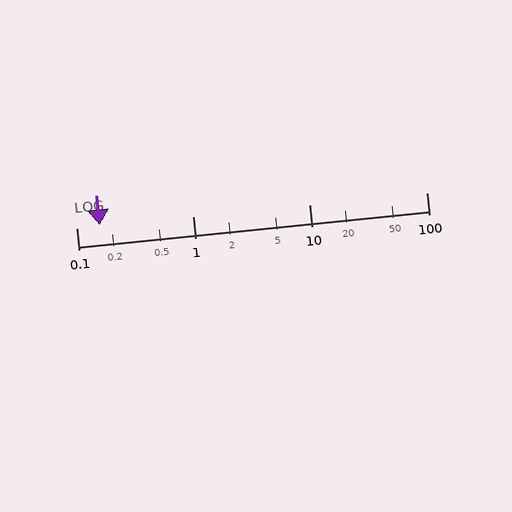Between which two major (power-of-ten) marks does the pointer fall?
The pointer is between 0.1 and 1.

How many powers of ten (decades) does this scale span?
The scale spans 3 decades, from 0.1 to 100.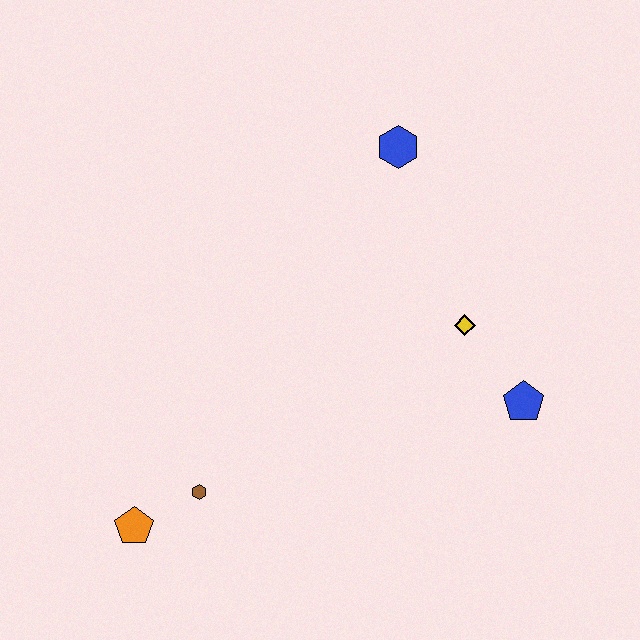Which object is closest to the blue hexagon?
The yellow diamond is closest to the blue hexagon.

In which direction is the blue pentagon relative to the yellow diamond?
The blue pentagon is below the yellow diamond.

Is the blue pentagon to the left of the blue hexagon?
No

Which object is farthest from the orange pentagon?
The blue hexagon is farthest from the orange pentagon.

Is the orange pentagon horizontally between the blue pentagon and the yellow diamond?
No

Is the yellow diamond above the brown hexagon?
Yes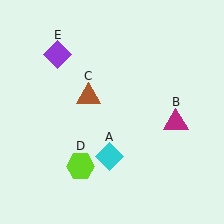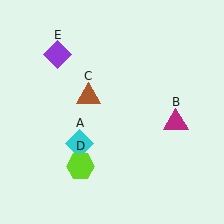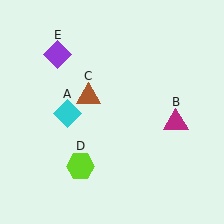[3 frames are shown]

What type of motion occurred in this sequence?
The cyan diamond (object A) rotated clockwise around the center of the scene.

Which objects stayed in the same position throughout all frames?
Magenta triangle (object B) and brown triangle (object C) and lime hexagon (object D) and purple diamond (object E) remained stationary.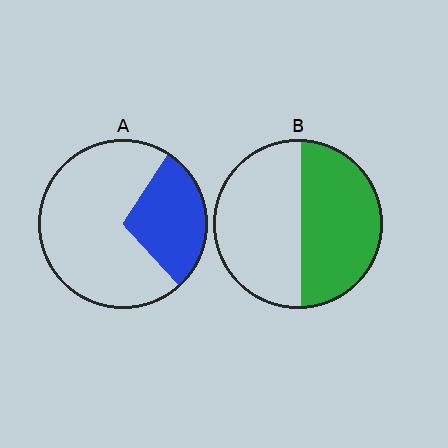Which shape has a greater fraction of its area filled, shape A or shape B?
Shape B.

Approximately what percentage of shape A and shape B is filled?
A is approximately 30% and B is approximately 50%.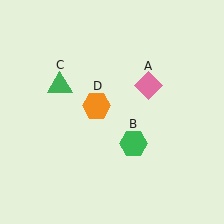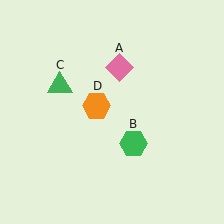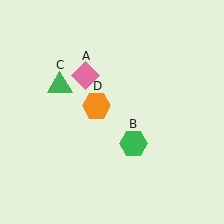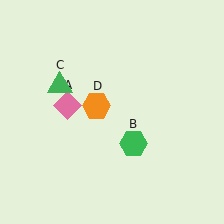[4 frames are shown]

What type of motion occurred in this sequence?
The pink diamond (object A) rotated counterclockwise around the center of the scene.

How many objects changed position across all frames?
1 object changed position: pink diamond (object A).